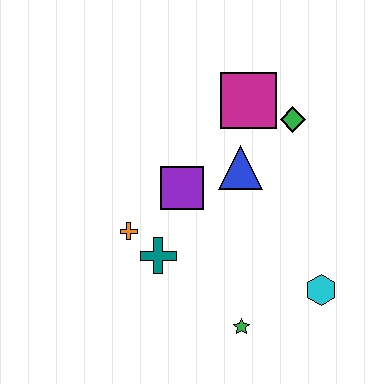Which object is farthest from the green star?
The magenta square is farthest from the green star.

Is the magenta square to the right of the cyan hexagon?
No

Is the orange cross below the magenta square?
Yes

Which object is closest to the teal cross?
The orange cross is closest to the teal cross.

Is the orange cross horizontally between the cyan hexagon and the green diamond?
No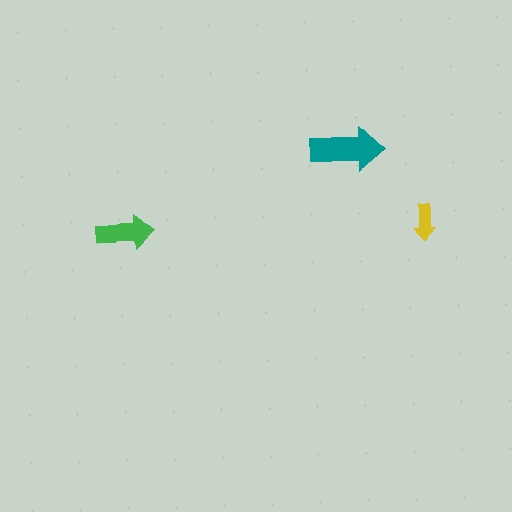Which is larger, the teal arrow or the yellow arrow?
The teal one.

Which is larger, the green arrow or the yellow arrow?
The green one.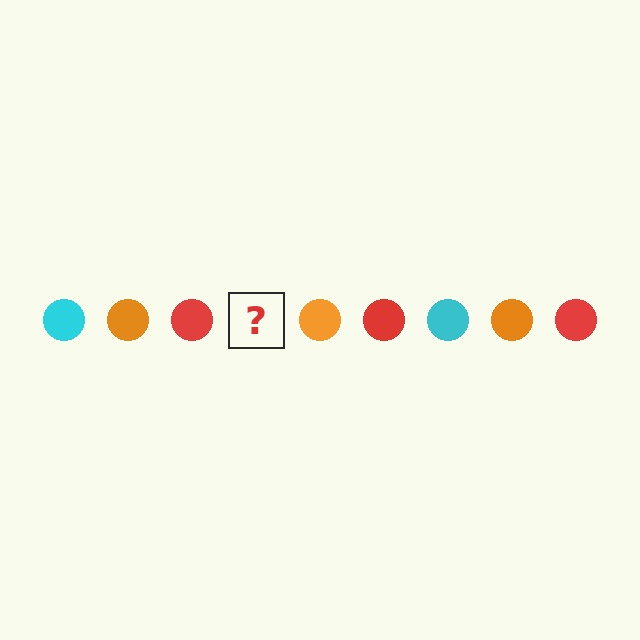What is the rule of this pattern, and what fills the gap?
The rule is that the pattern cycles through cyan, orange, red circles. The gap should be filled with a cyan circle.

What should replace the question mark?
The question mark should be replaced with a cyan circle.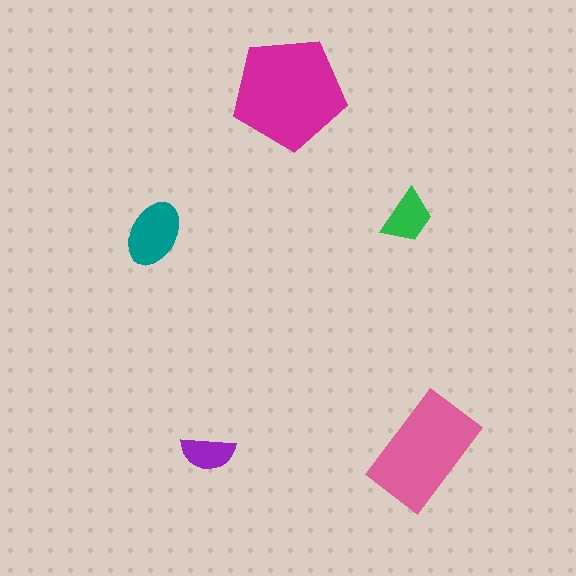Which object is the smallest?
The purple semicircle.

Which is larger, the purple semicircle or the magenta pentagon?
The magenta pentagon.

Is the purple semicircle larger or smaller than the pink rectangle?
Smaller.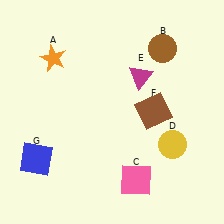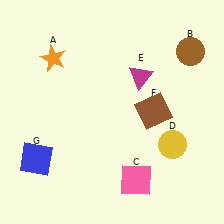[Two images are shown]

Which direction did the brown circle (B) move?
The brown circle (B) moved right.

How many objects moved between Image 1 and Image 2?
1 object moved between the two images.